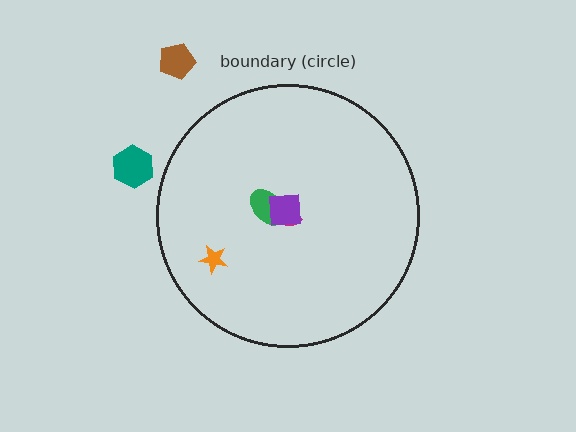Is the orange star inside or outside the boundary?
Inside.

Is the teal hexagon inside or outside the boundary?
Outside.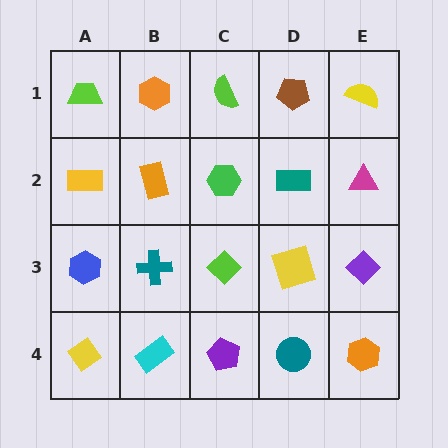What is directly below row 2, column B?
A teal cross.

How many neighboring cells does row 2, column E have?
3.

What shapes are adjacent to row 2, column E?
A yellow semicircle (row 1, column E), a purple diamond (row 3, column E), a teal rectangle (row 2, column D).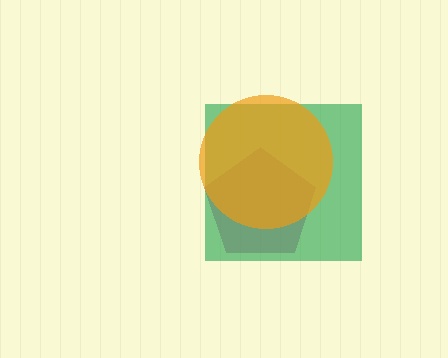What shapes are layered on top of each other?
The layered shapes are: a magenta pentagon, a green square, an orange circle.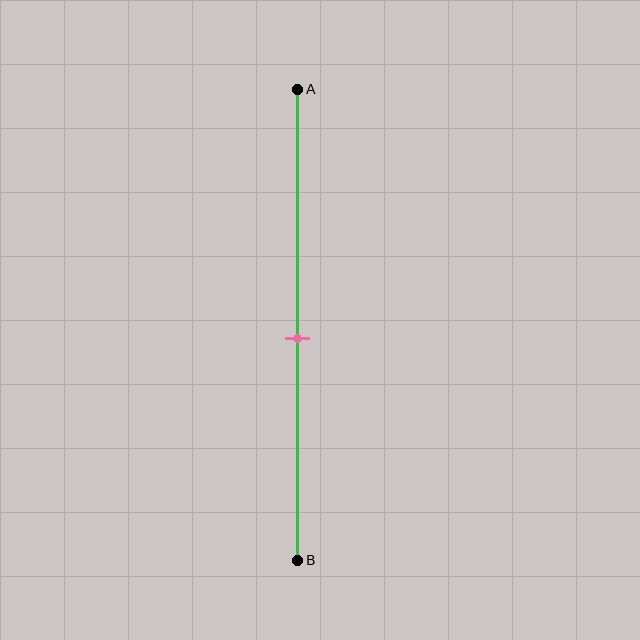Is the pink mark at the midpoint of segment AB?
Yes, the mark is approximately at the midpoint.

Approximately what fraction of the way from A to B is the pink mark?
The pink mark is approximately 55% of the way from A to B.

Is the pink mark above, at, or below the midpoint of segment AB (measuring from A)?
The pink mark is approximately at the midpoint of segment AB.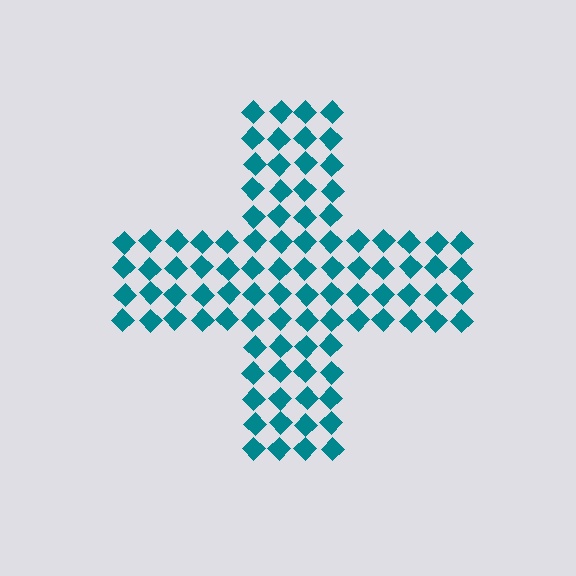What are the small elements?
The small elements are diamonds.